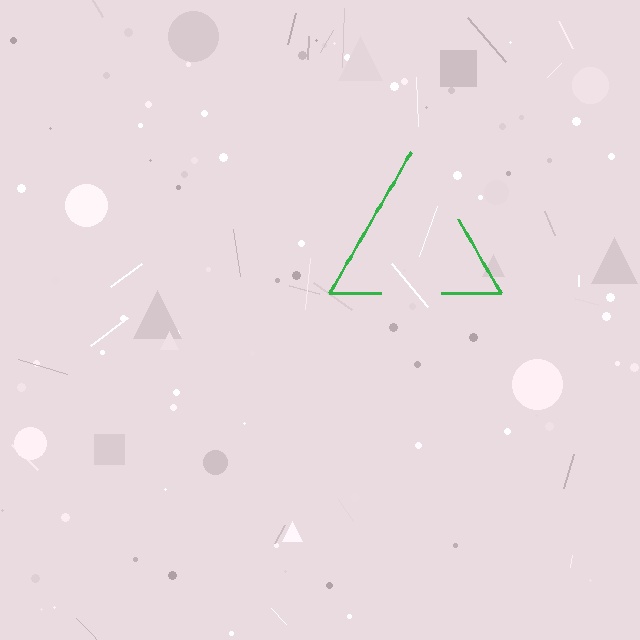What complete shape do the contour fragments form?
The contour fragments form a triangle.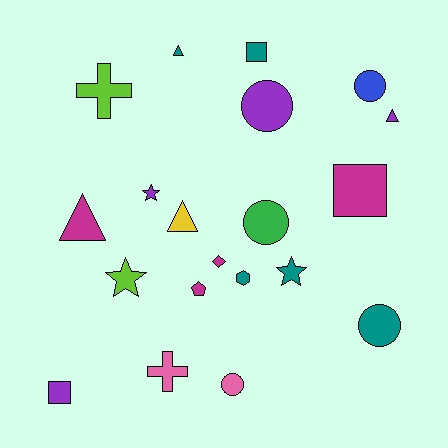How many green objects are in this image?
There is 1 green object.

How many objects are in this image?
There are 20 objects.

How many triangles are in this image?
There are 4 triangles.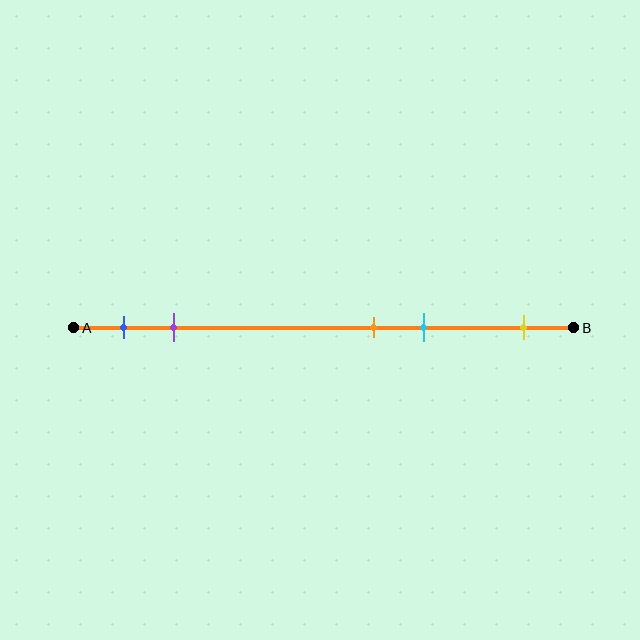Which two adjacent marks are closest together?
The orange and cyan marks are the closest adjacent pair.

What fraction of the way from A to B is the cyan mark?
The cyan mark is approximately 70% (0.7) of the way from A to B.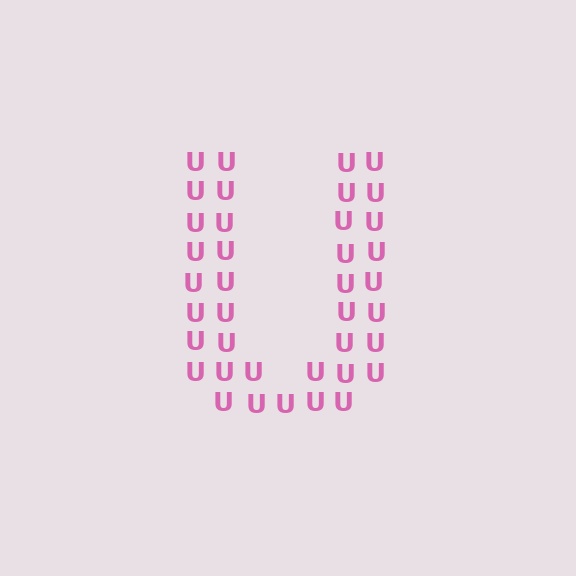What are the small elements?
The small elements are letter U's.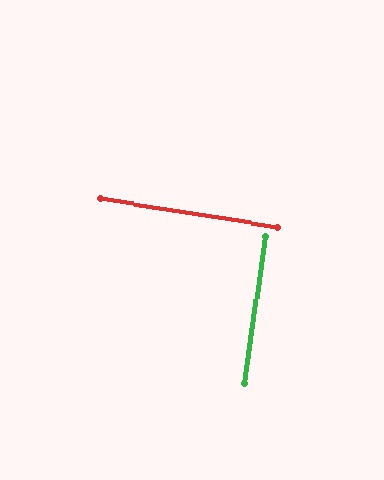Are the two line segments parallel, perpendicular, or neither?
Perpendicular — they meet at approximately 89°.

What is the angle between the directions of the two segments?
Approximately 89 degrees.